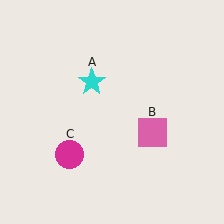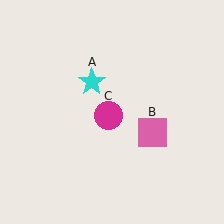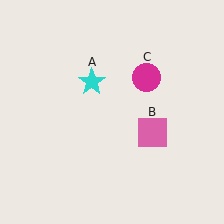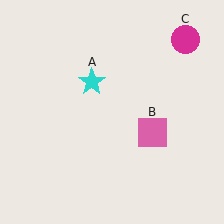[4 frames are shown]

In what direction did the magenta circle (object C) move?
The magenta circle (object C) moved up and to the right.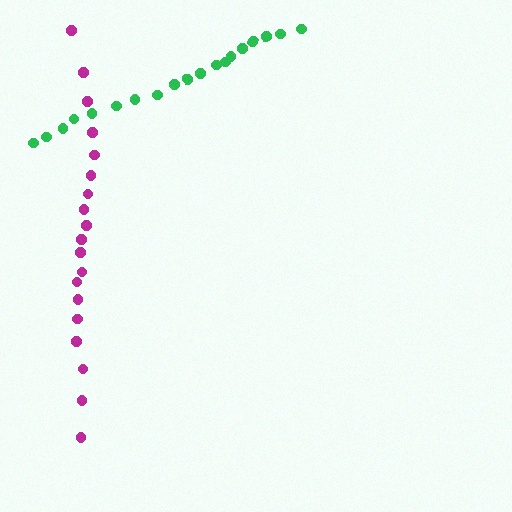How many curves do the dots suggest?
There are 2 distinct paths.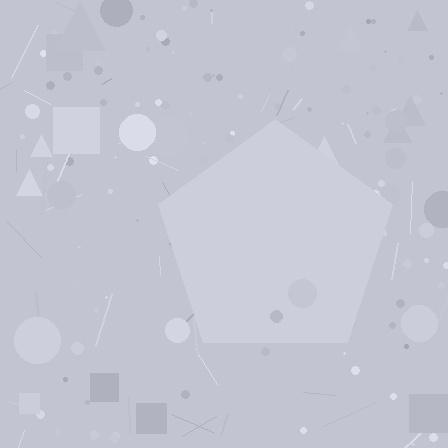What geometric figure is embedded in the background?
A pentagon is embedded in the background.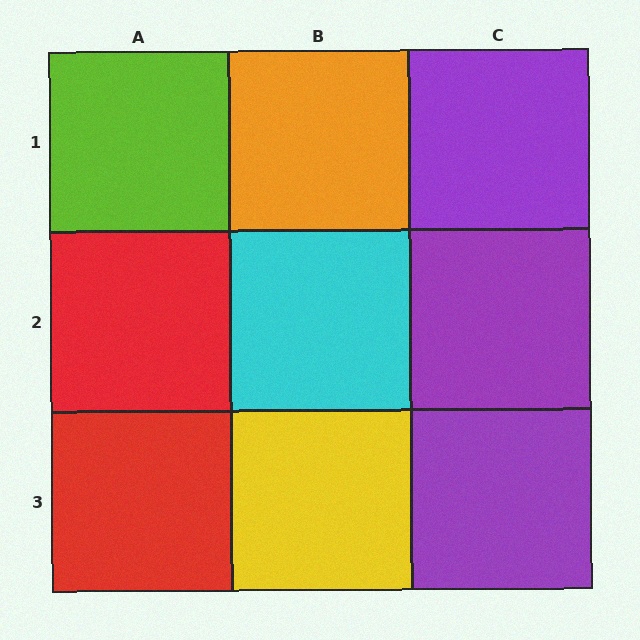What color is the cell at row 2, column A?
Red.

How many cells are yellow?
1 cell is yellow.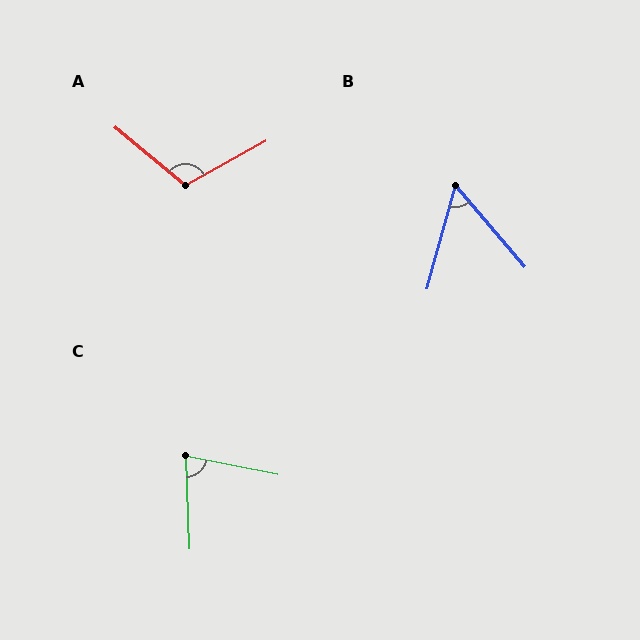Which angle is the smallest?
B, at approximately 56 degrees.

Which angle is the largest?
A, at approximately 111 degrees.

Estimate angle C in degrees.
Approximately 76 degrees.